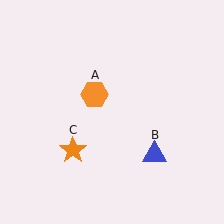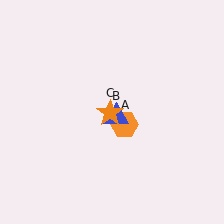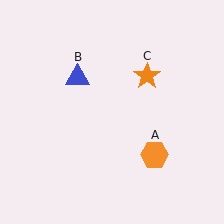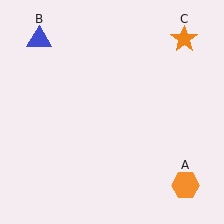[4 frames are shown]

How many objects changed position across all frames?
3 objects changed position: orange hexagon (object A), blue triangle (object B), orange star (object C).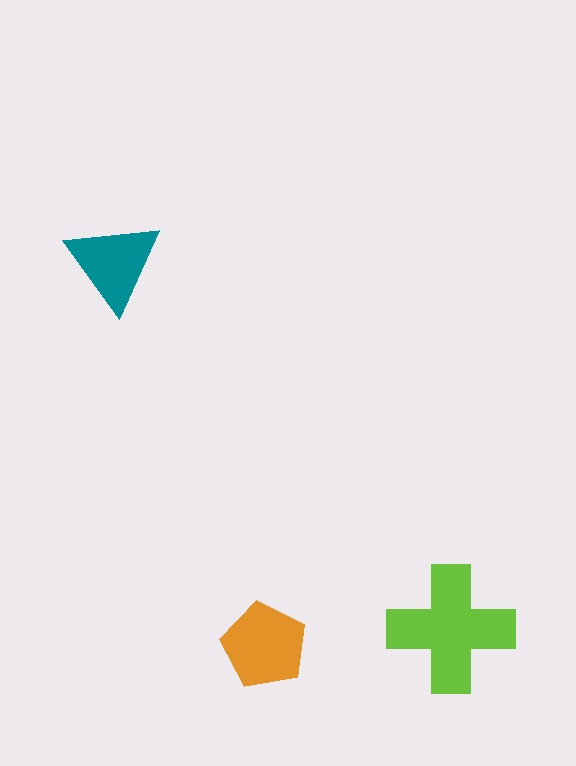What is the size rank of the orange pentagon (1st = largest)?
2nd.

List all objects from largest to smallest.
The lime cross, the orange pentagon, the teal triangle.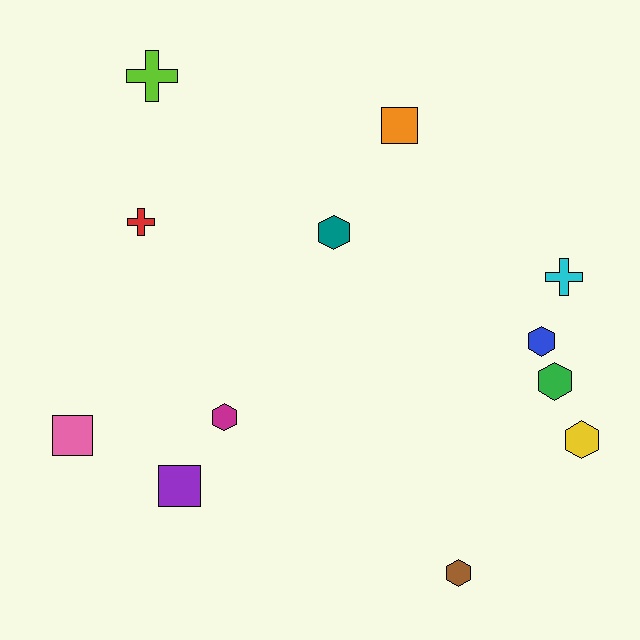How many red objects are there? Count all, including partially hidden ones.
There is 1 red object.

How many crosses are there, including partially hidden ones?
There are 3 crosses.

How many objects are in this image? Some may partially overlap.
There are 12 objects.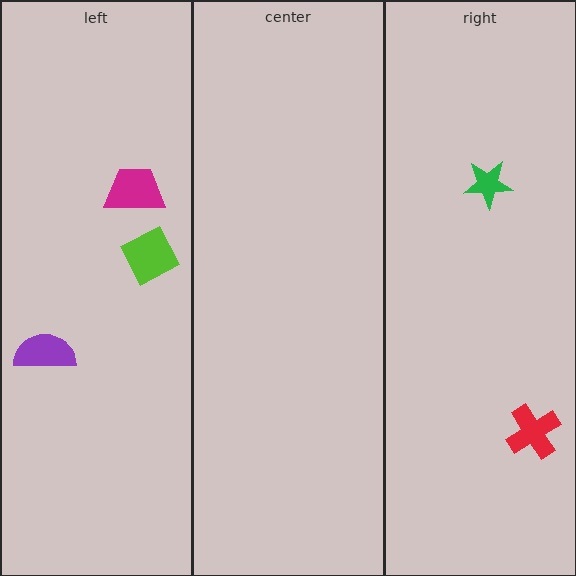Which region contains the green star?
The right region.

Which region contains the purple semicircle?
The left region.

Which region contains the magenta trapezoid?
The left region.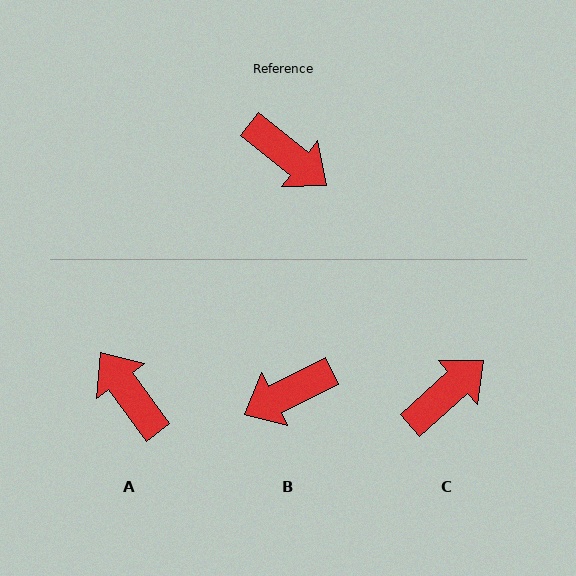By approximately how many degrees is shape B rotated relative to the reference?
Approximately 115 degrees clockwise.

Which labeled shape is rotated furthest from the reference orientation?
A, about 165 degrees away.